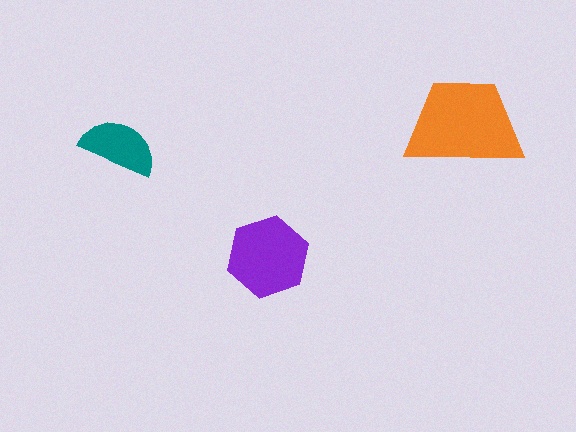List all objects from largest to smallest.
The orange trapezoid, the purple hexagon, the teal semicircle.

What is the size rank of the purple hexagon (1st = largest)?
2nd.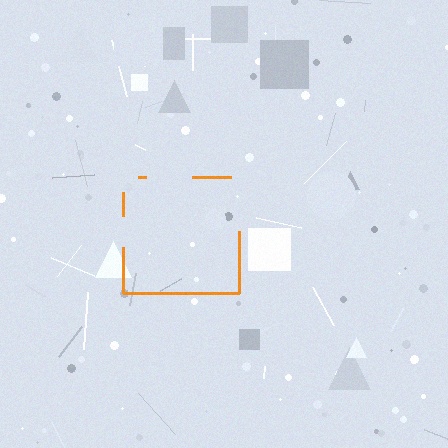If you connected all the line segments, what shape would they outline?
They would outline a square.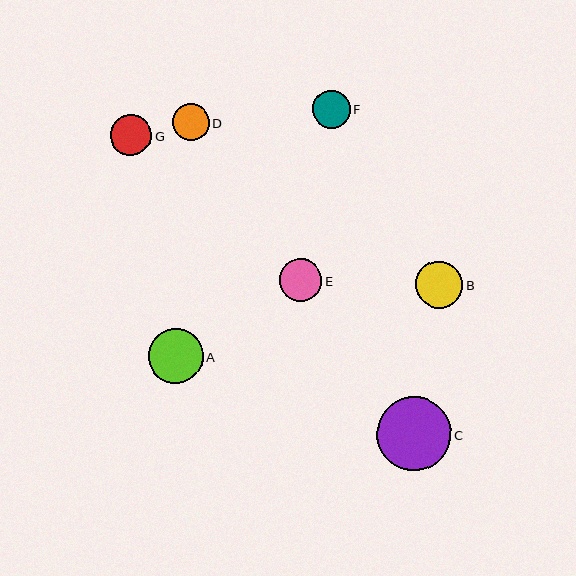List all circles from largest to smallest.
From largest to smallest: C, A, B, E, G, F, D.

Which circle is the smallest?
Circle D is the smallest with a size of approximately 37 pixels.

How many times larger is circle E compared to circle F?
Circle E is approximately 1.1 times the size of circle F.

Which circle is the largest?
Circle C is the largest with a size of approximately 74 pixels.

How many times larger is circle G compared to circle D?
Circle G is approximately 1.1 times the size of circle D.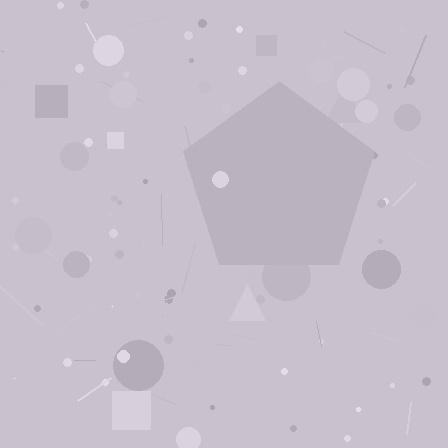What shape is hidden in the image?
A pentagon is hidden in the image.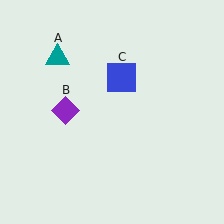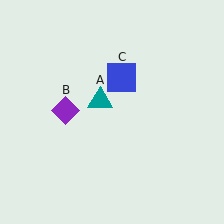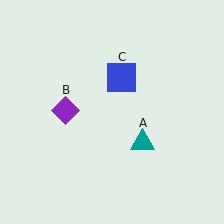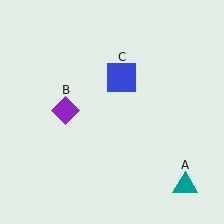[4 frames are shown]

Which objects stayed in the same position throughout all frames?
Purple diamond (object B) and blue square (object C) remained stationary.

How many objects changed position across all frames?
1 object changed position: teal triangle (object A).